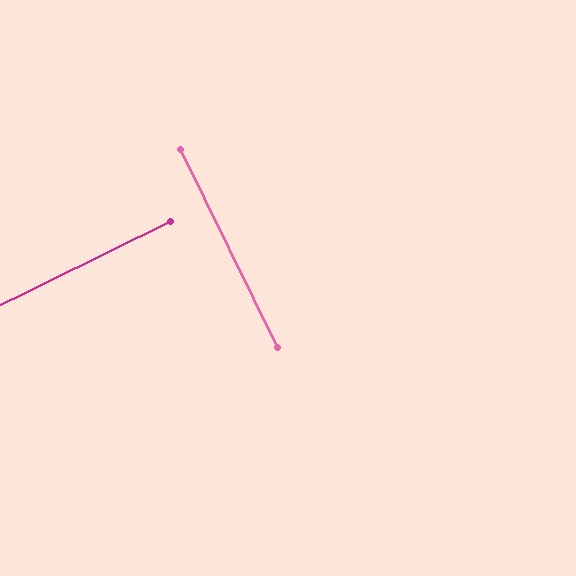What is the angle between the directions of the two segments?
Approximately 90 degrees.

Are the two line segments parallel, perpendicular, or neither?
Perpendicular — they meet at approximately 90°.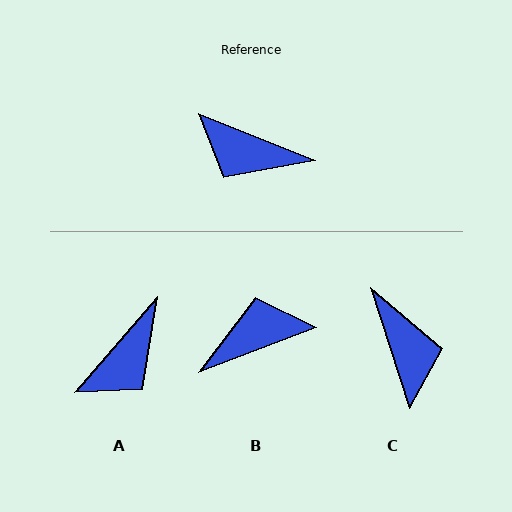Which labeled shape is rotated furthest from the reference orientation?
B, about 137 degrees away.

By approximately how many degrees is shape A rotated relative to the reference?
Approximately 71 degrees counter-clockwise.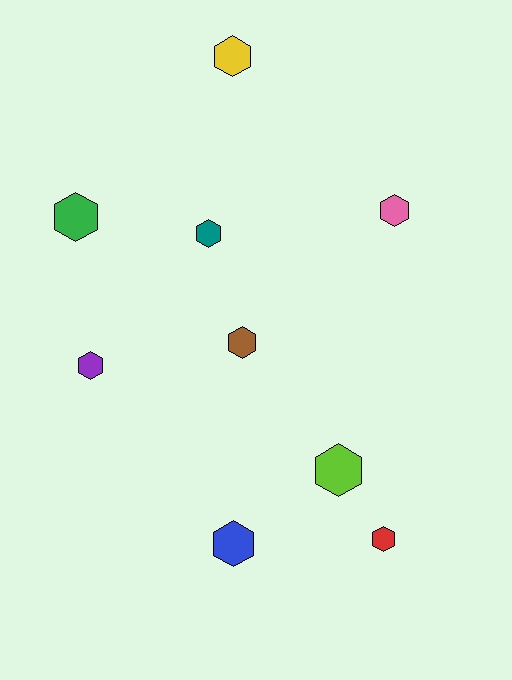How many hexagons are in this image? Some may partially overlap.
There are 9 hexagons.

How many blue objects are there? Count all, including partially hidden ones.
There is 1 blue object.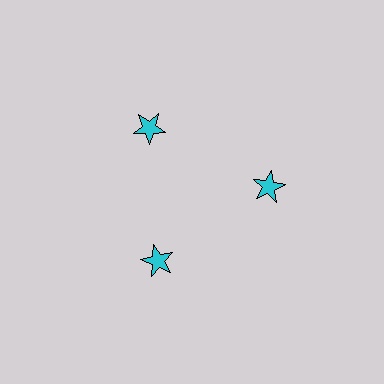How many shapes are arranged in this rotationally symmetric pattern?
There are 3 shapes, arranged in 3 groups of 1.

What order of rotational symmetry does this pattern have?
This pattern has 3-fold rotational symmetry.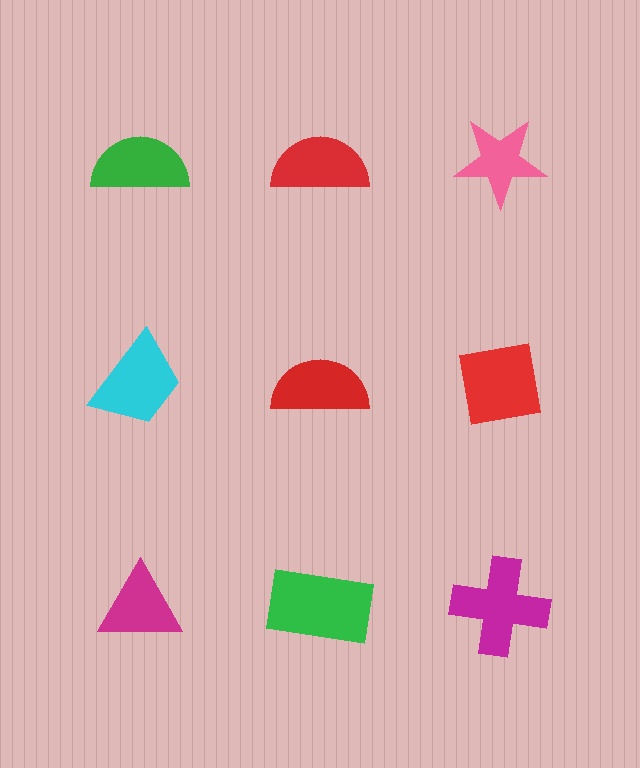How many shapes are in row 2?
3 shapes.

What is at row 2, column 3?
A red square.